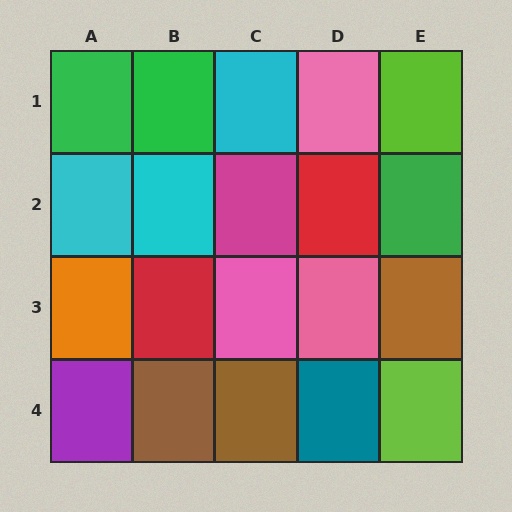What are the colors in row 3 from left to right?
Orange, red, pink, pink, brown.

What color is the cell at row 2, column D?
Red.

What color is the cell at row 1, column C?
Cyan.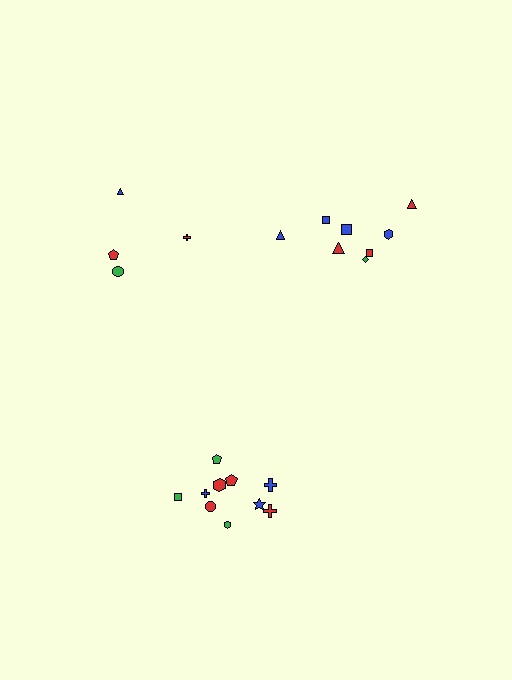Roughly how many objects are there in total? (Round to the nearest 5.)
Roughly 20 objects in total.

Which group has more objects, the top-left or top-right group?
The top-right group.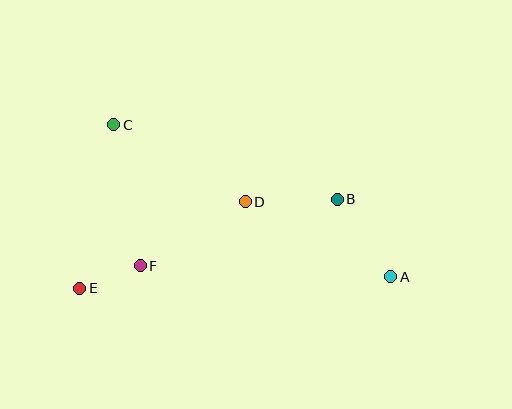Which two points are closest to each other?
Points E and F are closest to each other.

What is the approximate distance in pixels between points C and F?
The distance between C and F is approximately 143 pixels.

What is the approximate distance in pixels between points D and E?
The distance between D and E is approximately 187 pixels.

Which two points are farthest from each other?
Points A and C are farthest from each other.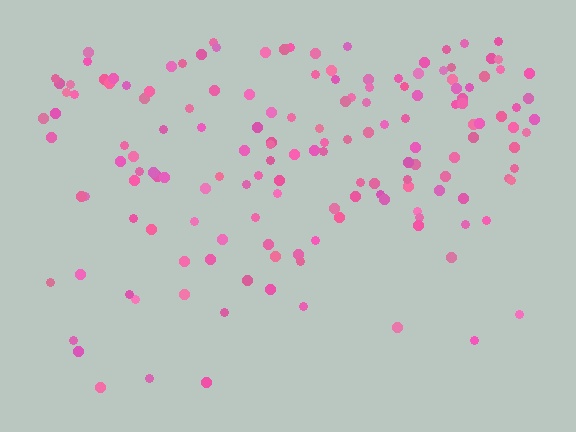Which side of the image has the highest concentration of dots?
The top.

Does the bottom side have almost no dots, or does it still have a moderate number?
Still a moderate number, just noticeably fewer than the top.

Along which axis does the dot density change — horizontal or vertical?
Vertical.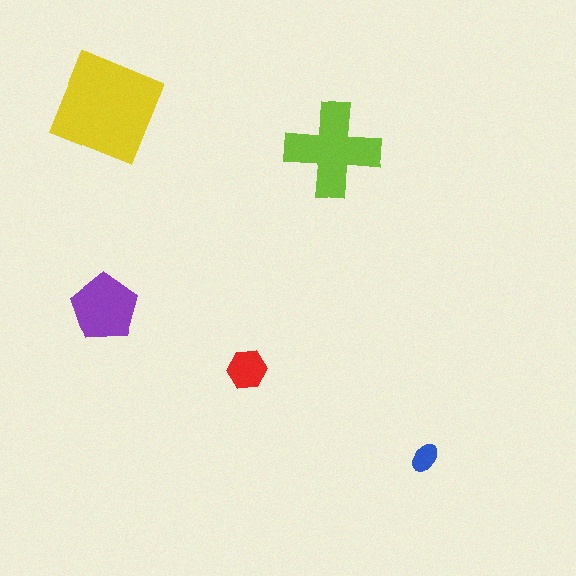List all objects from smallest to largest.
The blue ellipse, the red hexagon, the purple pentagon, the lime cross, the yellow square.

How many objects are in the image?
There are 5 objects in the image.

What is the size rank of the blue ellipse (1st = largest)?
5th.